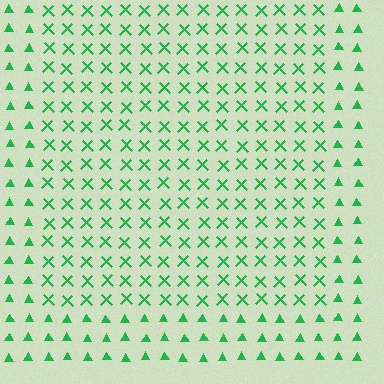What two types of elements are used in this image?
The image uses X marks inside the rectangle region and triangles outside it.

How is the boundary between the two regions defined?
The boundary is defined by a change in element shape: X marks inside vs. triangles outside. All elements share the same color and spacing.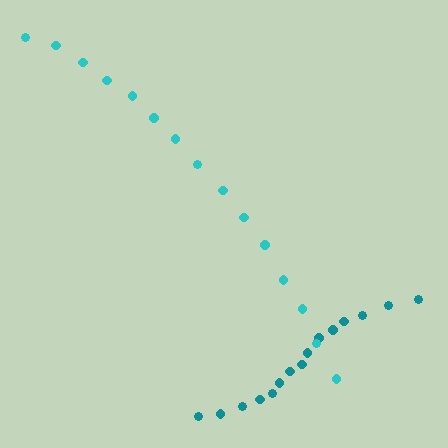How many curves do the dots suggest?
There are 2 distinct paths.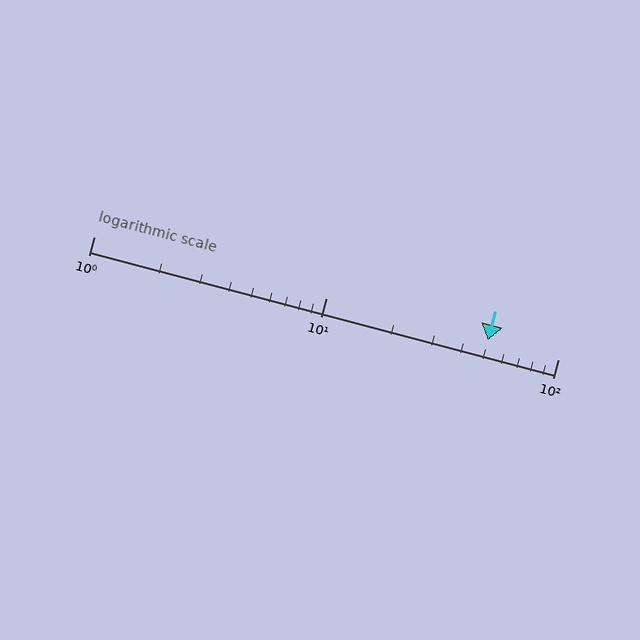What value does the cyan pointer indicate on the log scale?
The pointer indicates approximately 50.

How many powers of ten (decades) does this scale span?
The scale spans 2 decades, from 1 to 100.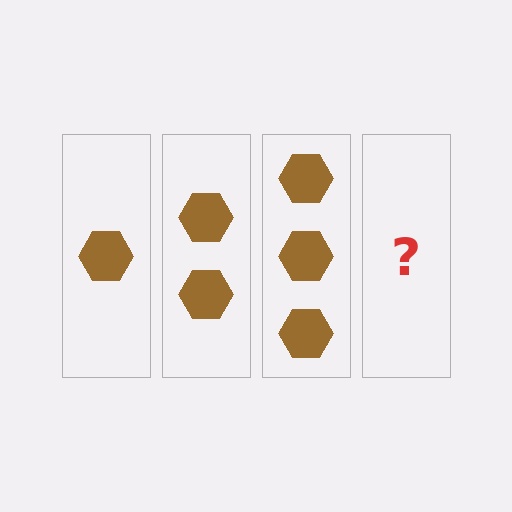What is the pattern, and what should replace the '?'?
The pattern is that each step adds one more hexagon. The '?' should be 4 hexagons.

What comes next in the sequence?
The next element should be 4 hexagons.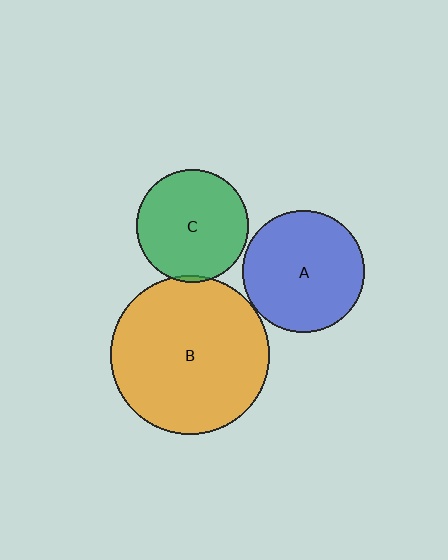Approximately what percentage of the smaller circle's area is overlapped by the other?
Approximately 5%.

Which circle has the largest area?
Circle B (orange).